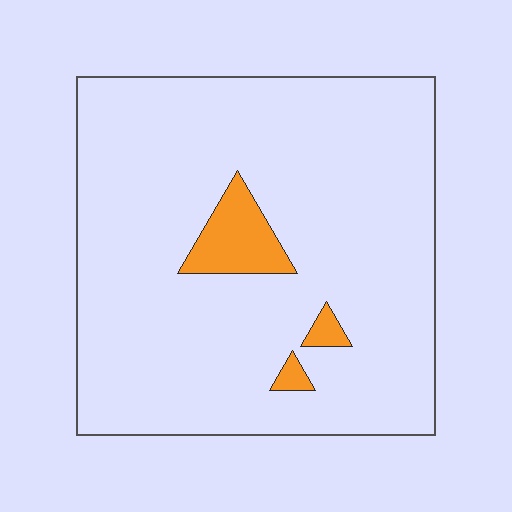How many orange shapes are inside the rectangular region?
3.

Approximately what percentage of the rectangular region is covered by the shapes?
Approximately 5%.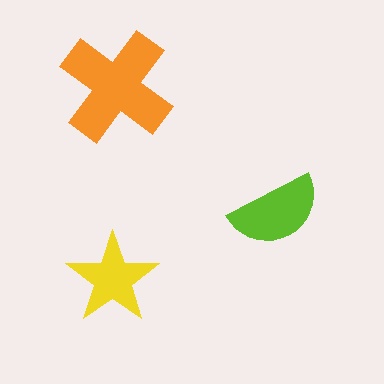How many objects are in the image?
There are 3 objects in the image.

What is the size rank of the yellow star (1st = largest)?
3rd.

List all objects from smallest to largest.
The yellow star, the lime semicircle, the orange cross.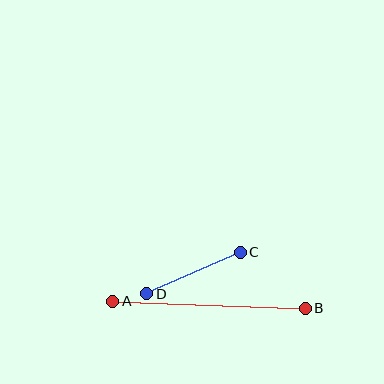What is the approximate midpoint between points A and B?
The midpoint is at approximately (209, 305) pixels.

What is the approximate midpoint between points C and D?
The midpoint is at approximately (194, 273) pixels.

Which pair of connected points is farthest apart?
Points A and B are farthest apart.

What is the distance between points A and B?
The distance is approximately 193 pixels.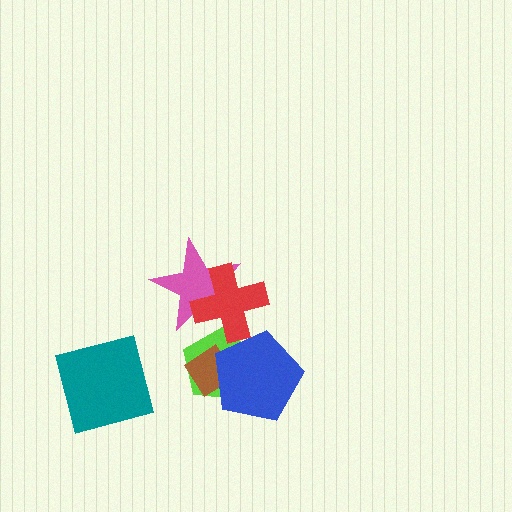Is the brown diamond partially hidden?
Yes, it is partially covered by another shape.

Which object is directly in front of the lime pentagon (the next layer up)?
The brown diamond is directly in front of the lime pentagon.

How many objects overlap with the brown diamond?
2 objects overlap with the brown diamond.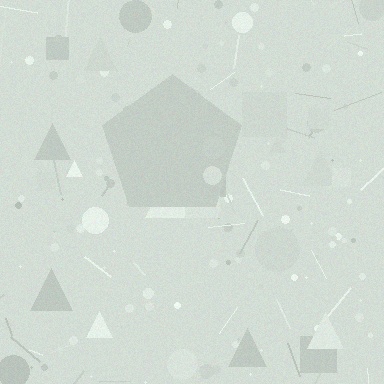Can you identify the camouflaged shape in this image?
The camouflaged shape is a pentagon.